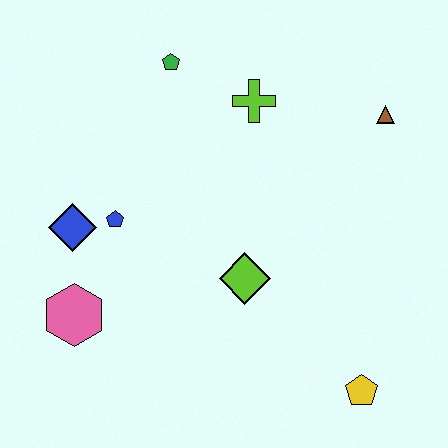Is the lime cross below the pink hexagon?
No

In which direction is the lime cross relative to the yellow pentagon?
The lime cross is above the yellow pentagon.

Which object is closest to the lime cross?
The green pentagon is closest to the lime cross.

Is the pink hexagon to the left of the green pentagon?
Yes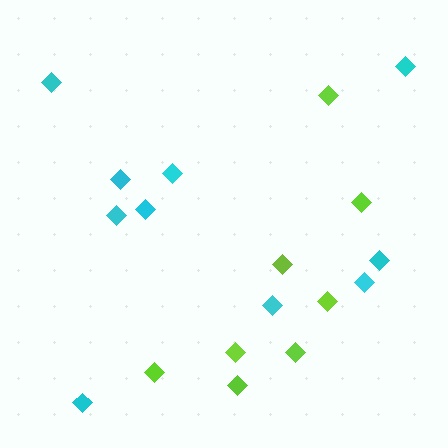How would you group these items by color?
There are 2 groups: one group of cyan diamonds (10) and one group of lime diamonds (8).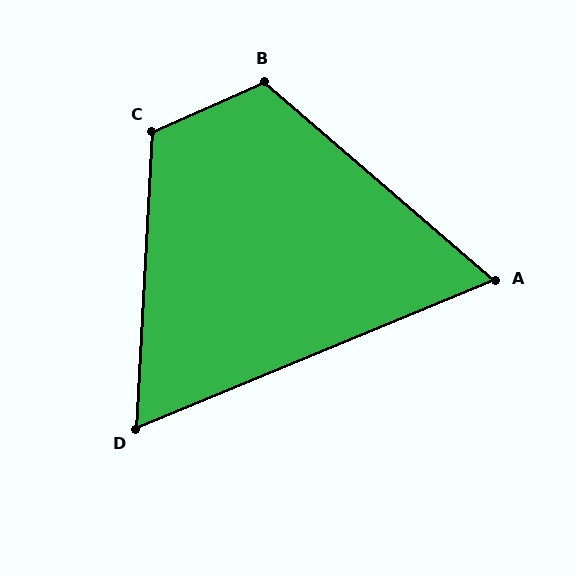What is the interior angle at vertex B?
Approximately 116 degrees (obtuse).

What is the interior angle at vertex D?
Approximately 64 degrees (acute).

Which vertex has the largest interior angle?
C, at approximately 117 degrees.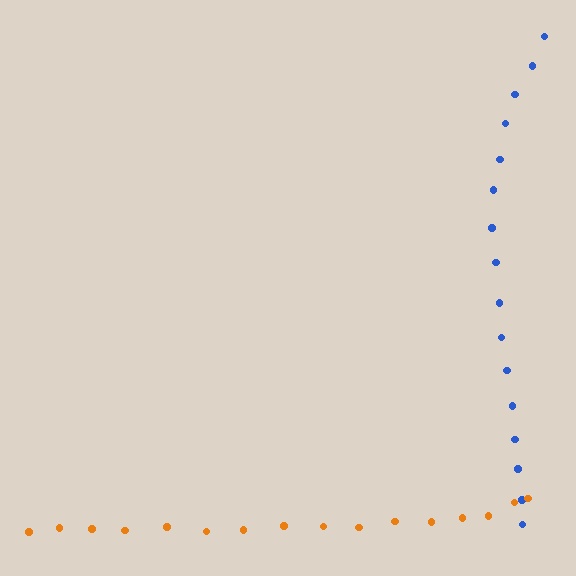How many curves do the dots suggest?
There are 2 distinct paths.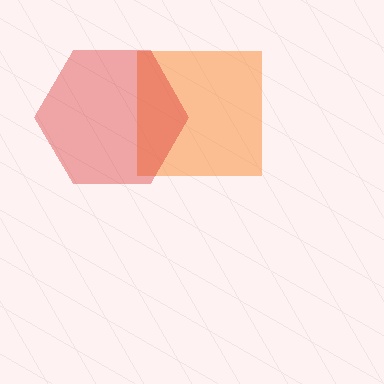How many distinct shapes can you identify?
There are 2 distinct shapes: an orange square, a red hexagon.